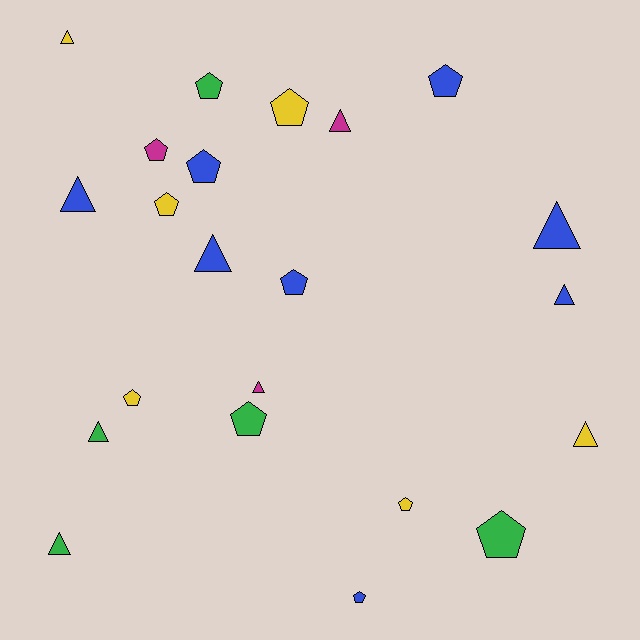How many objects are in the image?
There are 22 objects.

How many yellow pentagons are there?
There are 4 yellow pentagons.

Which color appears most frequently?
Blue, with 8 objects.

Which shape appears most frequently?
Pentagon, with 12 objects.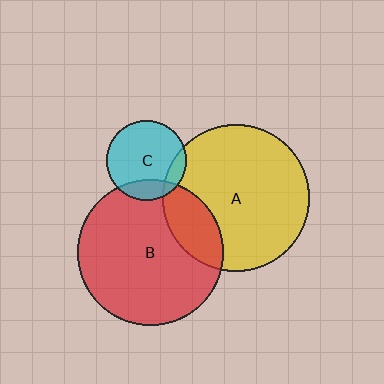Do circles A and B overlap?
Yes.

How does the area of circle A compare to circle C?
Approximately 3.4 times.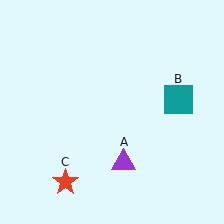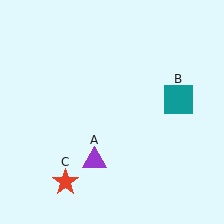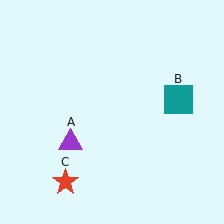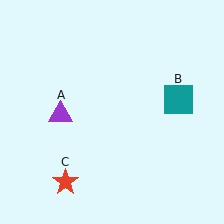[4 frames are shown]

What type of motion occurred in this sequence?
The purple triangle (object A) rotated clockwise around the center of the scene.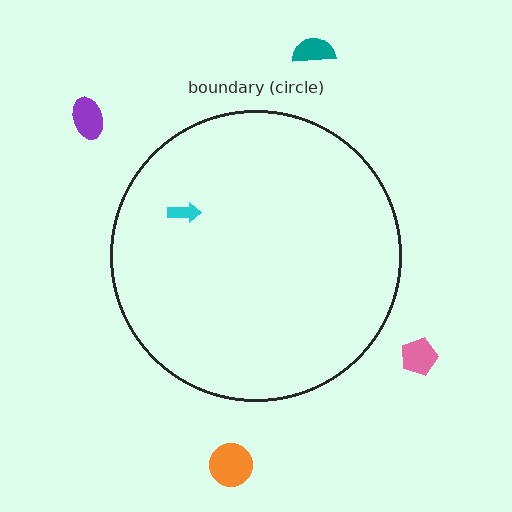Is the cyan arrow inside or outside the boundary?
Inside.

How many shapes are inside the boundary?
1 inside, 4 outside.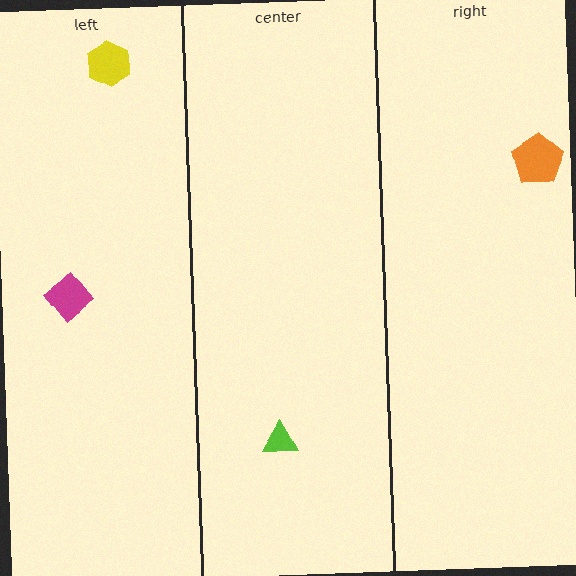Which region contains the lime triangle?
The center region.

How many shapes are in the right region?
1.